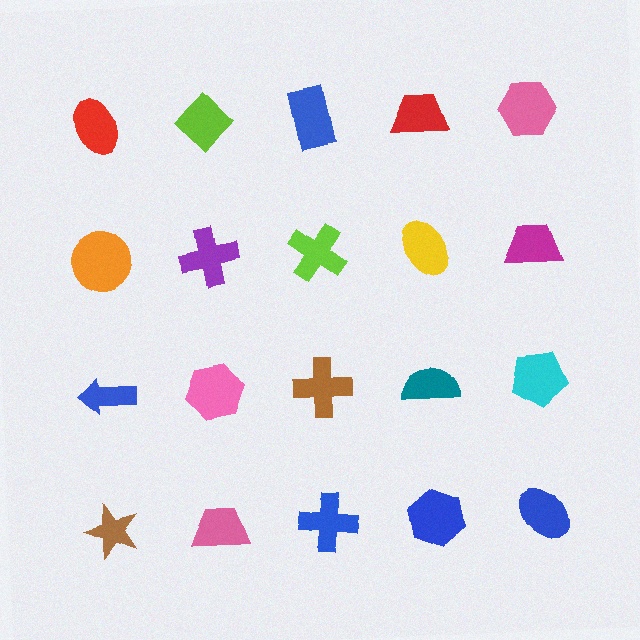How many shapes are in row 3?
5 shapes.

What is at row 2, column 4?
A yellow ellipse.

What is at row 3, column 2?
A pink hexagon.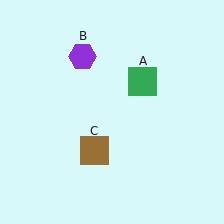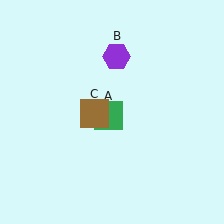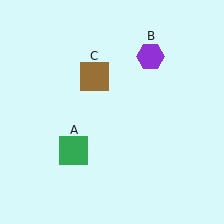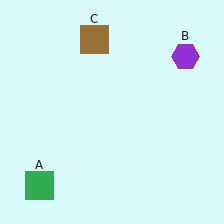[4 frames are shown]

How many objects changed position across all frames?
3 objects changed position: green square (object A), purple hexagon (object B), brown square (object C).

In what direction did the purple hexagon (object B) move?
The purple hexagon (object B) moved right.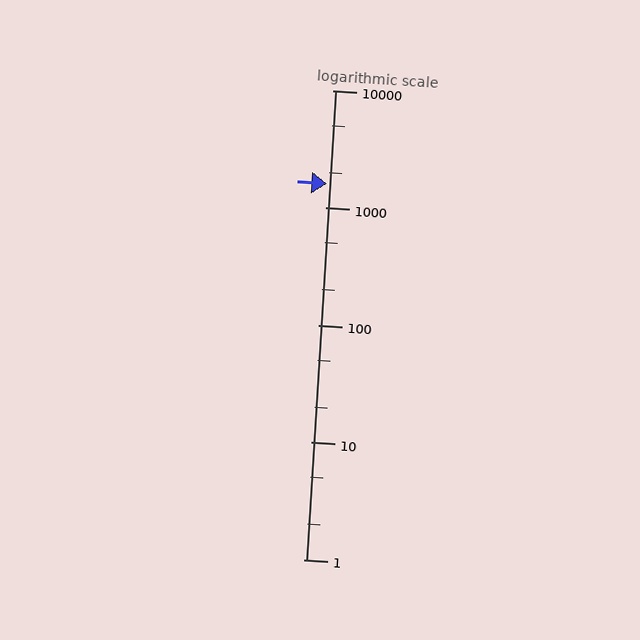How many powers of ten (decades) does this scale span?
The scale spans 4 decades, from 1 to 10000.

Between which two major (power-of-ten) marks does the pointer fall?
The pointer is between 1000 and 10000.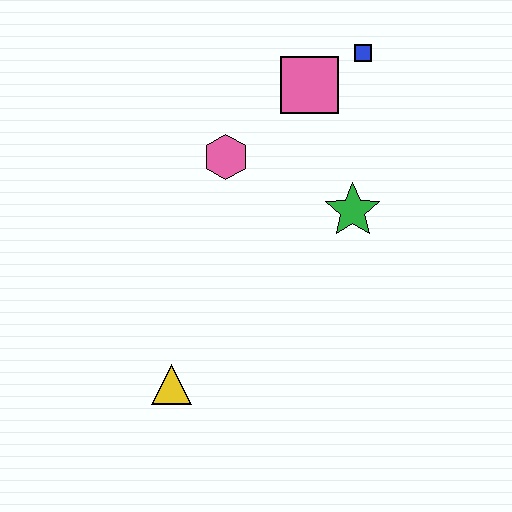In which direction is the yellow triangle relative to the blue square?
The yellow triangle is below the blue square.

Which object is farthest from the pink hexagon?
The yellow triangle is farthest from the pink hexagon.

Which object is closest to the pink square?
The blue square is closest to the pink square.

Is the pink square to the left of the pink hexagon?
No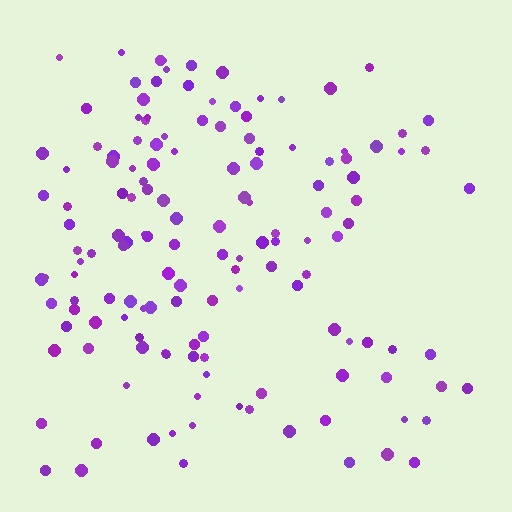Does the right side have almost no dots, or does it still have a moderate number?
Still a moderate number, just noticeably fewer than the left.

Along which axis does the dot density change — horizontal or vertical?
Horizontal.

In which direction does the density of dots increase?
From right to left, with the left side densest.